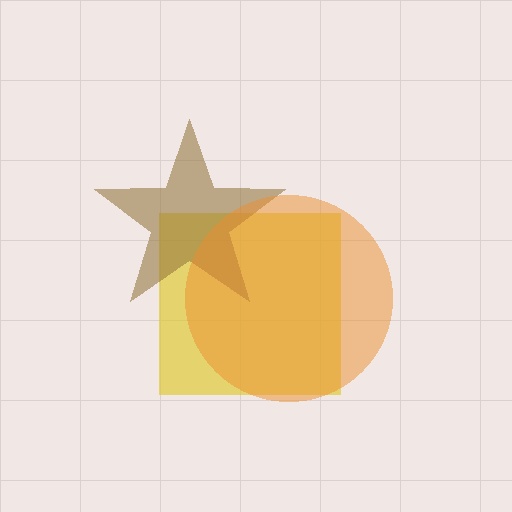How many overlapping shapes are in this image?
There are 3 overlapping shapes in the image.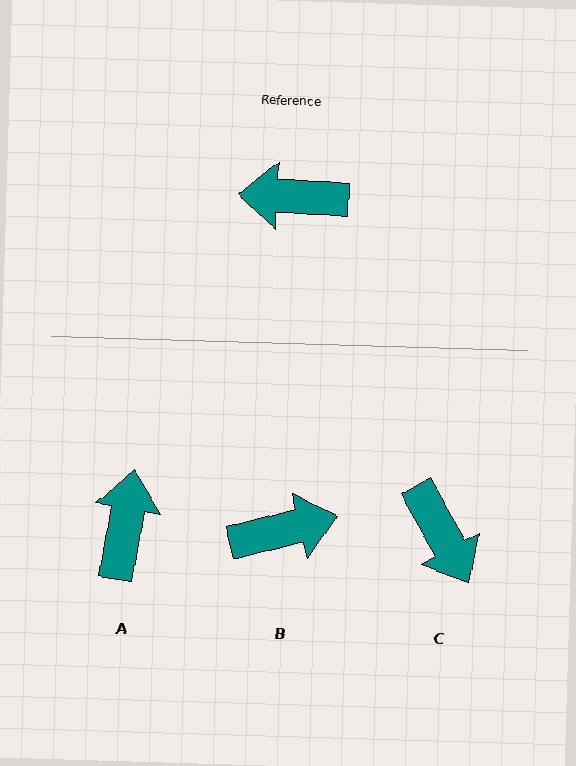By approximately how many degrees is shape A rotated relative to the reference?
Approximately 97 degrees clockwise.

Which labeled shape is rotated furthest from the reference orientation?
B, about 163 degrees away.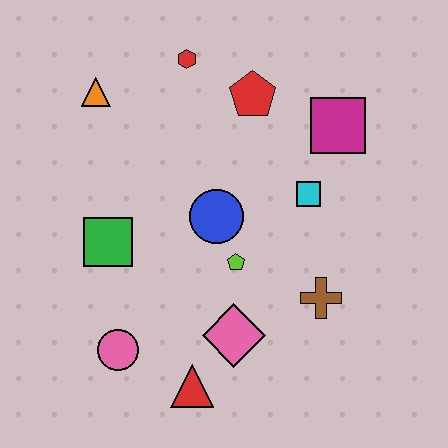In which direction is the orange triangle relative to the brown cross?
The orange triangle is to the left of the brown cross.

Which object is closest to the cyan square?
The magenta square is closest to the cyan square.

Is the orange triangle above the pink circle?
Yes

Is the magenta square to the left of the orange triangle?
No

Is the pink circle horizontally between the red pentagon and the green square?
Yes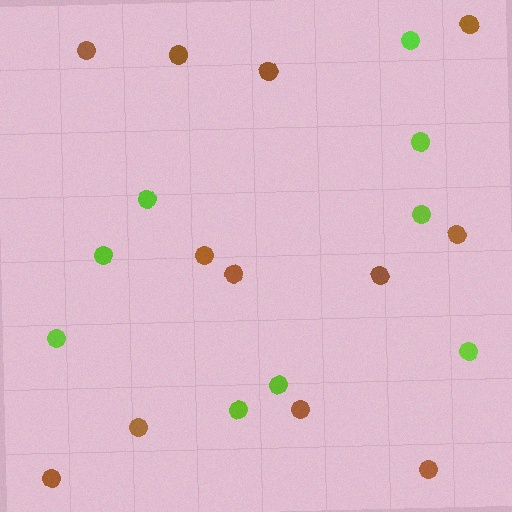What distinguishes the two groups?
There are 2 groups: one group of brown circles (12) and one group of lime circles (9).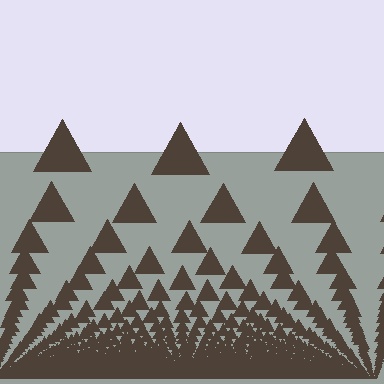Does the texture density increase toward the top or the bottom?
Density increases toward the bottom.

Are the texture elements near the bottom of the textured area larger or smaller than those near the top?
Smaller. The gradient is inverted — elements near the bottom are smaller and denser.